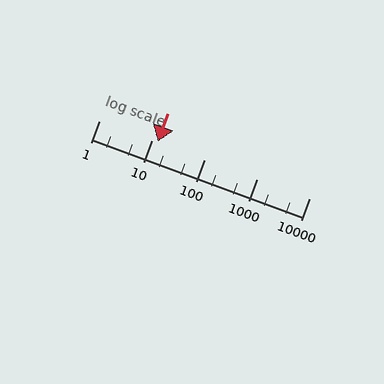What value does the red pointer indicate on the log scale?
The pointer indicates approximately 13.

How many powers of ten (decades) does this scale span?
The scale spans 4 decades, from 1 to 10000.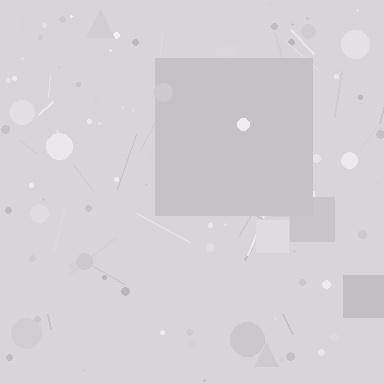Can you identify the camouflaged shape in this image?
The camouflaged shape is a square.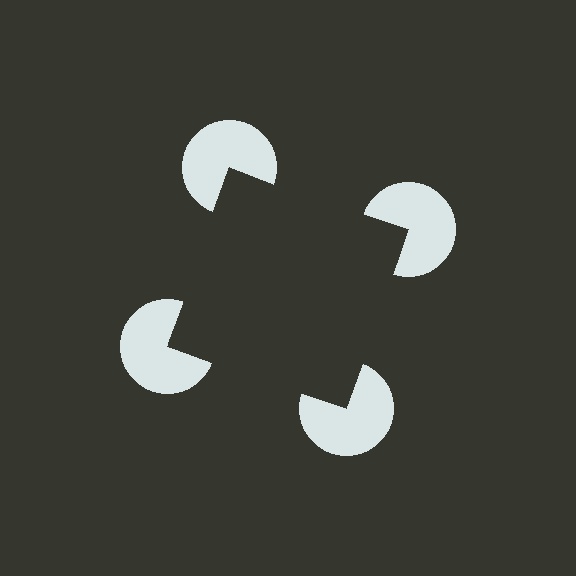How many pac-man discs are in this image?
There are 4 — one at each vertex of the illusory square.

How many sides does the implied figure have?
4 sides.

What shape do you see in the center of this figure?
An illusory square — its edges are inferred from the aligned wedge cuts in the pac-man discs, not physically drawn.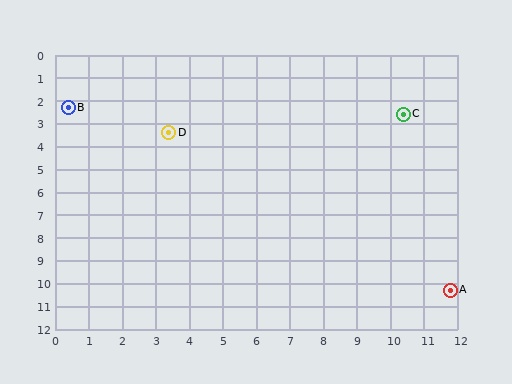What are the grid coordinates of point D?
Point D is at approximately (3.4, 3.4).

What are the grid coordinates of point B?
Point B is at approximately (0.4, 2.3).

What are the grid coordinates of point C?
Point C is at approximately (10.4, 2.6).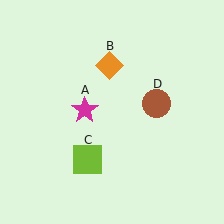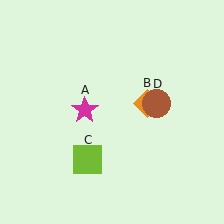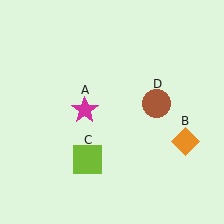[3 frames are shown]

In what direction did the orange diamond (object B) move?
The orange diamond (object B) moved down and to the right.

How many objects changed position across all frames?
1 object changed position: orange diamond (object B).